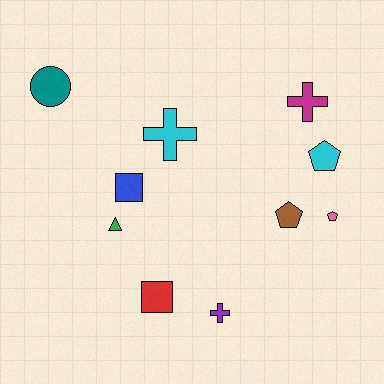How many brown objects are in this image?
There is 1 brown object.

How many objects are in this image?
There are 10 objects.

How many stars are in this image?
There are no stars.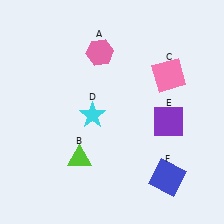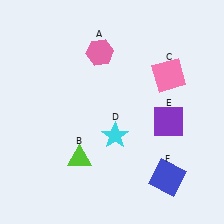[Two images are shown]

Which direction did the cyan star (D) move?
The cyan star (D) moved right.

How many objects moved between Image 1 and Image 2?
1 object moved between the two images.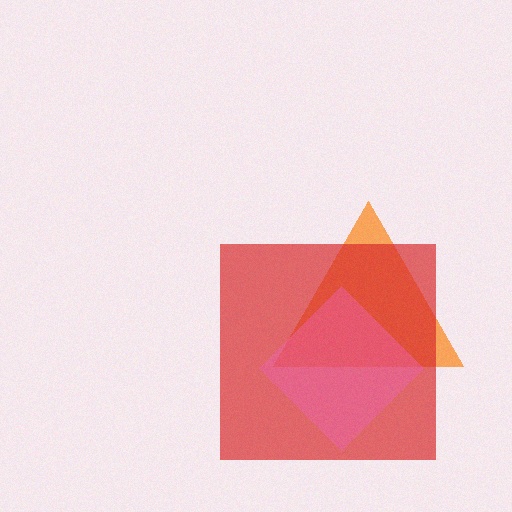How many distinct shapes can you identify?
There are 3 distinct shapes: an orange triangle, a red square, a pink diamond.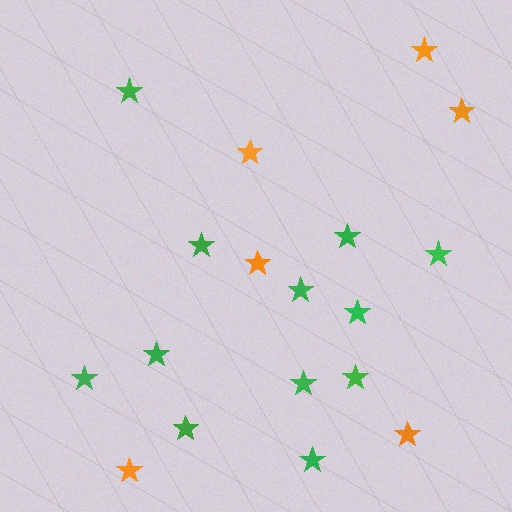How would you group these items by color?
There are 2 groups: one group of orange stars (6) and one group of green stars (12).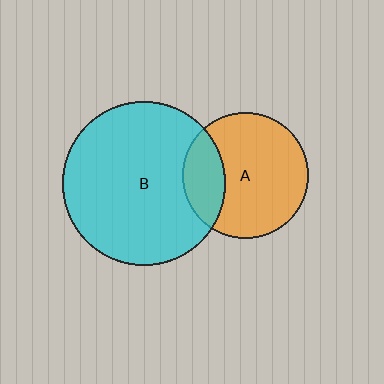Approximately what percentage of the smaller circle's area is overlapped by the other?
Approximately 25%.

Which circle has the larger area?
Circle B (cyan).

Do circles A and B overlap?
Yes.